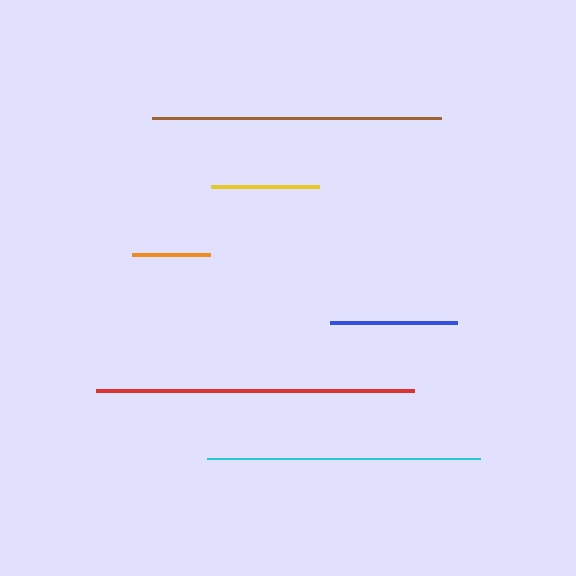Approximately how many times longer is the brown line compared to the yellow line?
The brown line is approximately 2.7 times the length of the yellow line.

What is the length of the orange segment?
The orange segment is approximately 78 pixels long.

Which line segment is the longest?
The red line is the longest at approximately 318 pixels.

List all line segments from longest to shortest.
From longest to shortest: red, brown, cyan, blue, yellow, orange.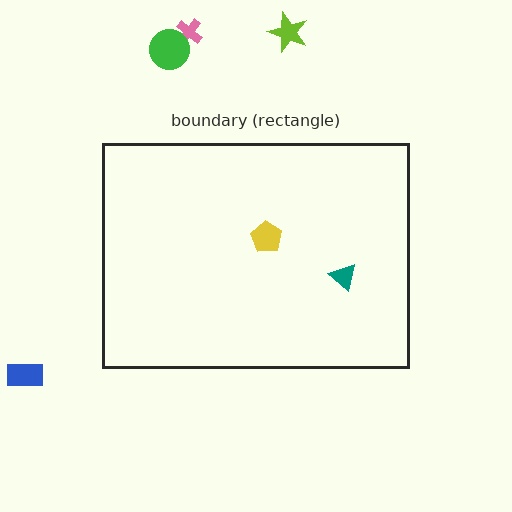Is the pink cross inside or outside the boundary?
Outside.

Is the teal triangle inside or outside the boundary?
Inside.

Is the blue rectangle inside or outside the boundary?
Outside.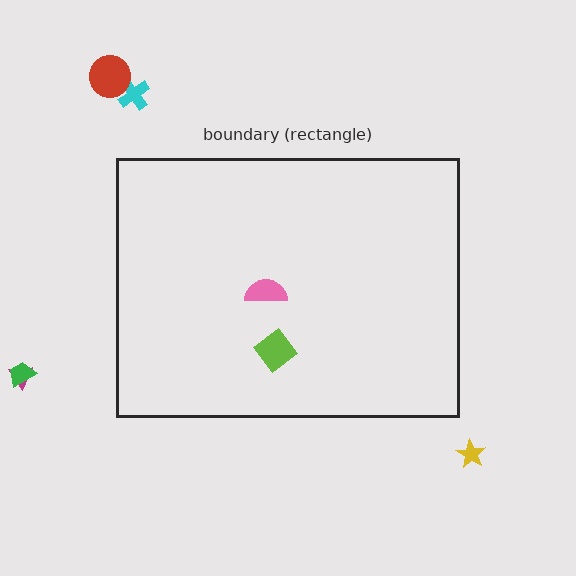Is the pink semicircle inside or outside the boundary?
Inside.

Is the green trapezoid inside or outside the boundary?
Outside.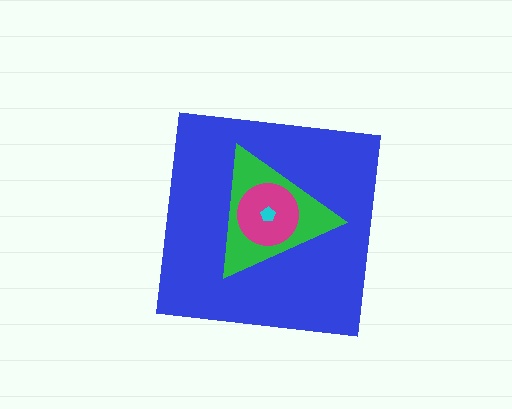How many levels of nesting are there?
4.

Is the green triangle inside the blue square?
Yes.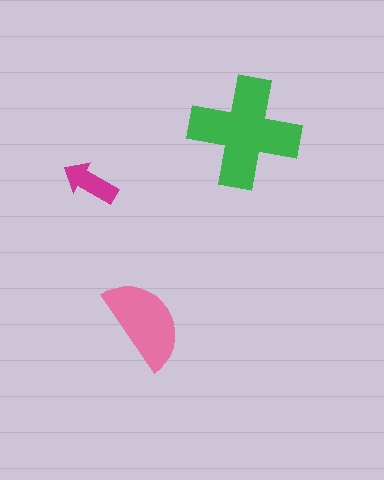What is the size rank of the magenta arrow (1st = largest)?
3rd.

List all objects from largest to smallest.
The green cross, the pink semicircle, the magenta arrow.